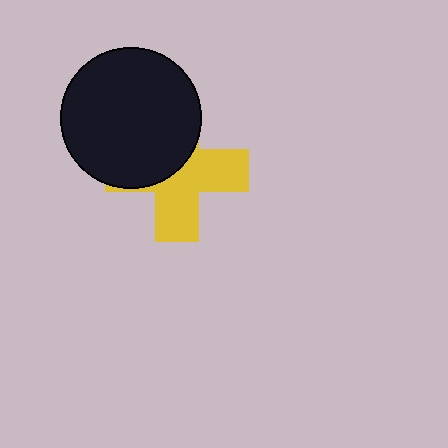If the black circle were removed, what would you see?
You would see the complete yellow cross.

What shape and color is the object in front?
The object in front is a black circle.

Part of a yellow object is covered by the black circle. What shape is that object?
It is a cross.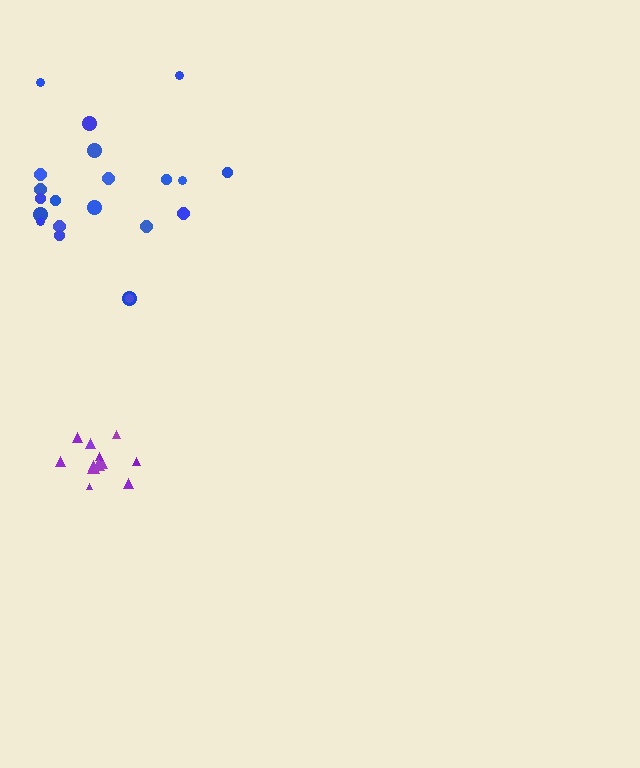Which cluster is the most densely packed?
Purple.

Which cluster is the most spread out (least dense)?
Blue.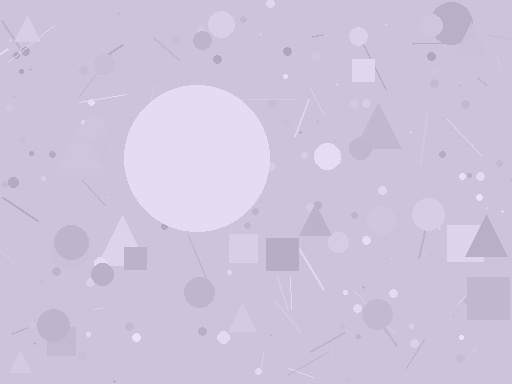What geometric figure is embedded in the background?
A circle is embedded in the background.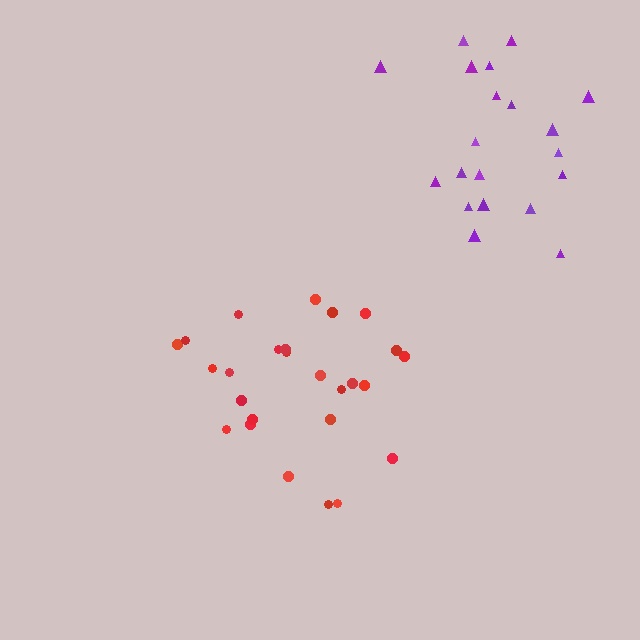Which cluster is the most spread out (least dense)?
Purple.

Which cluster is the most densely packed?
Red.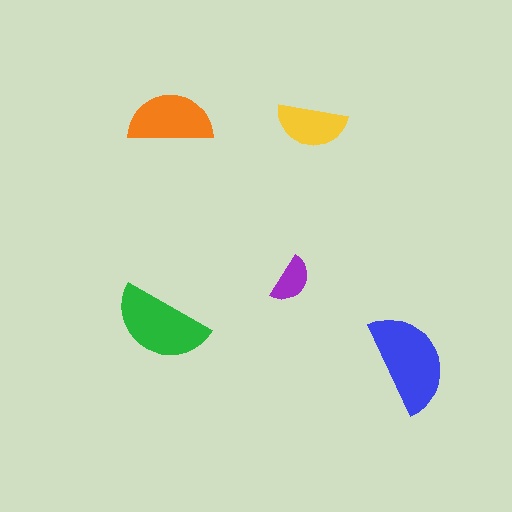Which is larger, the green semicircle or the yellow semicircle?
The green one.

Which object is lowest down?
The blue semicircle is bottommost.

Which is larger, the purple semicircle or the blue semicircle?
The blue one.